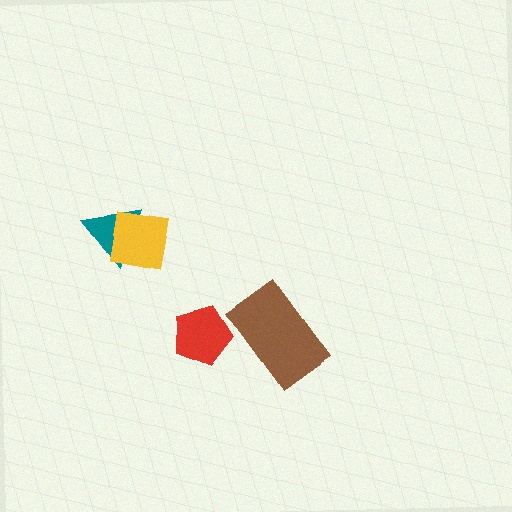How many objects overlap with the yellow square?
1 object overlaps with the yellow square.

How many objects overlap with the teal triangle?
1 object overlaps with the teal triangle.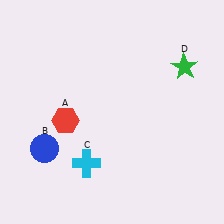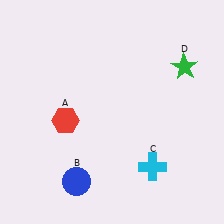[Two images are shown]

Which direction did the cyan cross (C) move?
The cyan cross (C) moved right.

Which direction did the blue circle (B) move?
The blue circle (B) moved right.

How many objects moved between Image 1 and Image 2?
2 objects moved between the two images.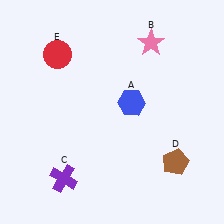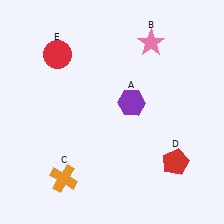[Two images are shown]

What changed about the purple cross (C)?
In Image 1, C is purple. In Image 2, it changed to orange.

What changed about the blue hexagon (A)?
In Image 1, A is blue. In Image 2, it changed to purple.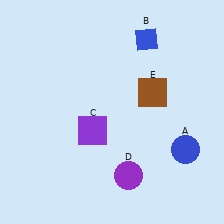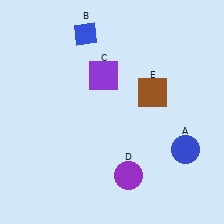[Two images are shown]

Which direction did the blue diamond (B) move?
The blue diamond (B) moved left.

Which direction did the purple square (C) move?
The purple square (C) moved up.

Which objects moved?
The objects that moved are: the blue diamond (B), the purple square (C).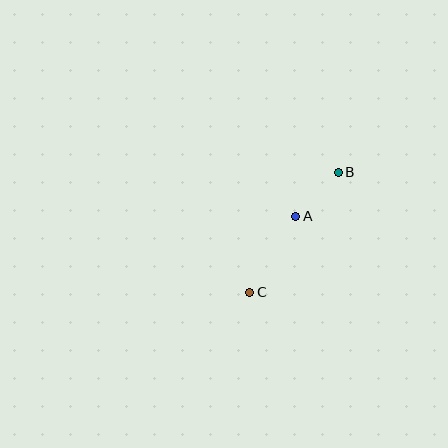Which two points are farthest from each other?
Points B and C are farthest from each other.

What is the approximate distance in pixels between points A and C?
The distance between A and C is approximately 89 pixels.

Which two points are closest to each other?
Points A and B are closest to each other.